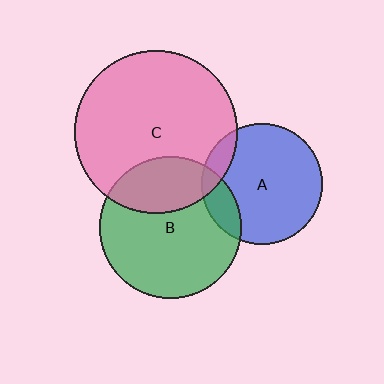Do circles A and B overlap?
Yes.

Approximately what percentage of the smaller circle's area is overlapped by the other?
Approximately 15%.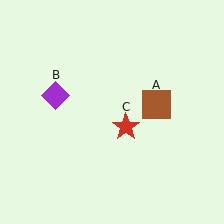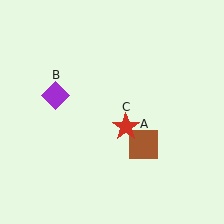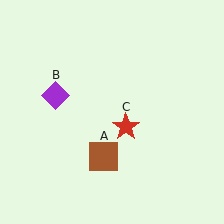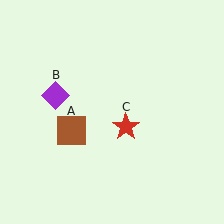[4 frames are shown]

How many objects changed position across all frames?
1 object changed position: brown square (object A).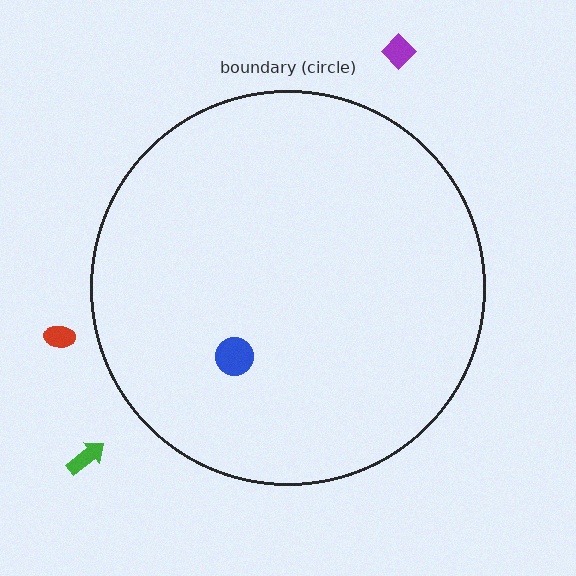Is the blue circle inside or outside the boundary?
Inside.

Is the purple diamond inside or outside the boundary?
Outside.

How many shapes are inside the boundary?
1 inside, 3 outside.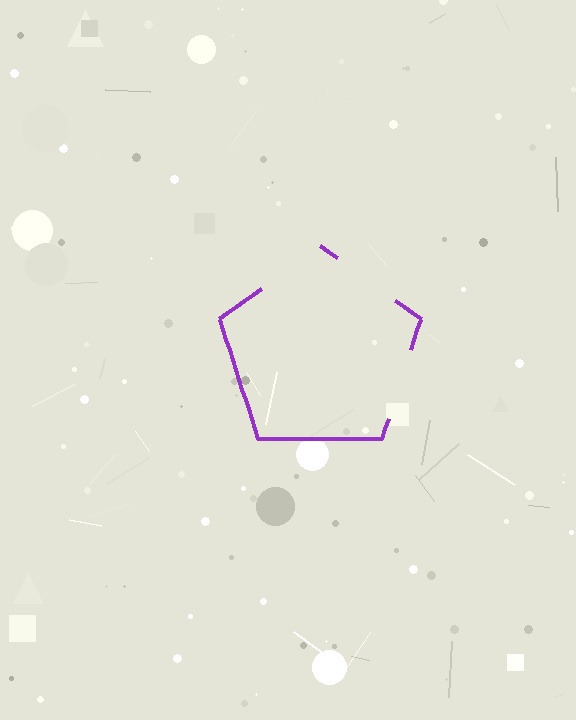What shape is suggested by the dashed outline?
The dashed outline suggests a pentagon.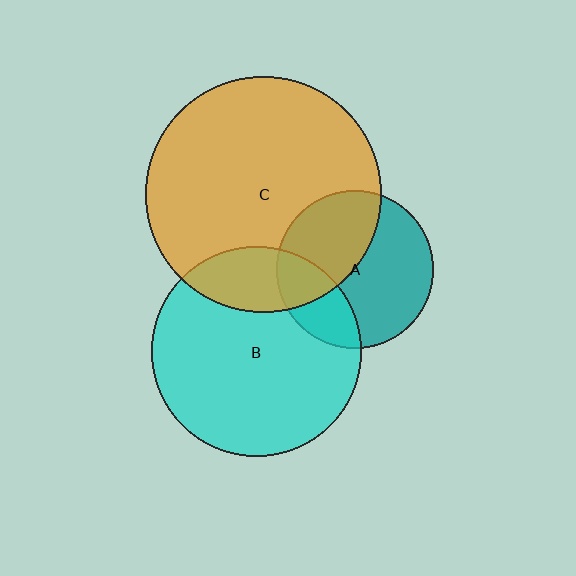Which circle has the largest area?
Circle C (orange).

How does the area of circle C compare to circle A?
Approximately 2.2 times.